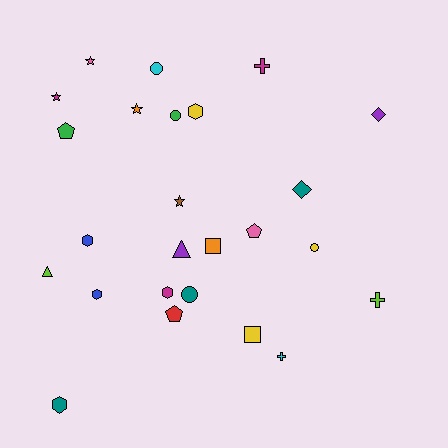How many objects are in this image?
There are 25 objects.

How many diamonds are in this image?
There are 2 diamonds.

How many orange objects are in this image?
There are 2 orange objects.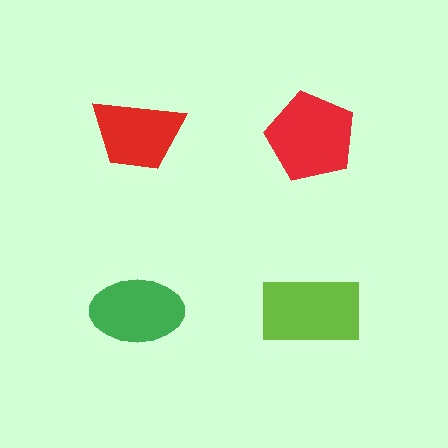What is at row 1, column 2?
A red pentagon.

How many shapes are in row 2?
2 shapes.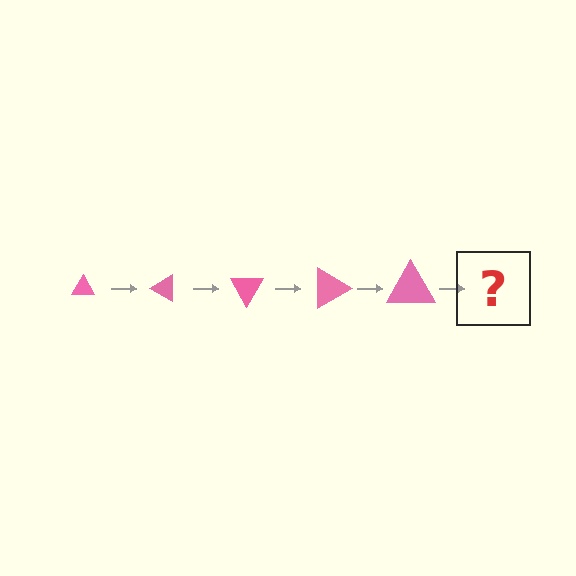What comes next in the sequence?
The next element should be a triangle, larger than the previous one and rotated 150 degrees from the start.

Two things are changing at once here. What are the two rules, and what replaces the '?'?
The two rules are that the triangle grows larger each step and it rotates 30 degrees each step. The '?' should be a triangle, larger than the previous one and rotated 150 degrees from the start.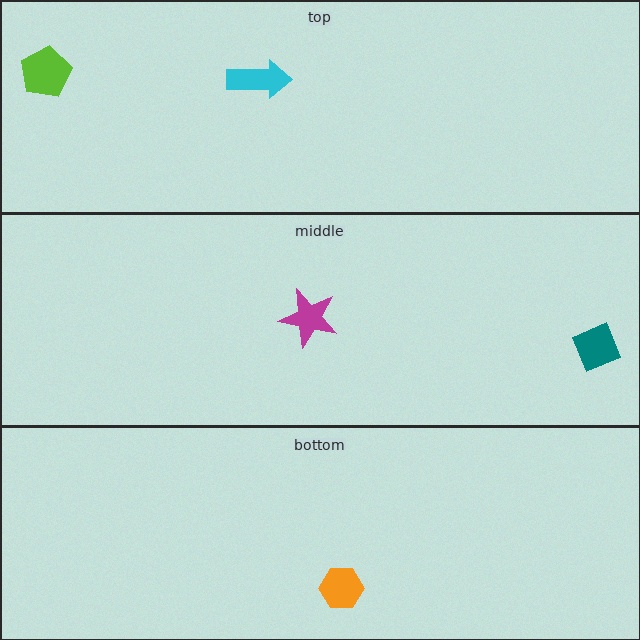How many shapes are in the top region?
2.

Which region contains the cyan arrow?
The top region.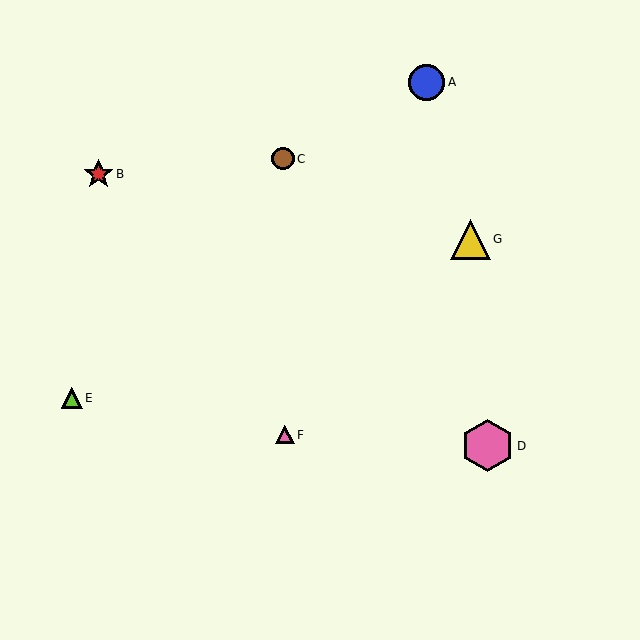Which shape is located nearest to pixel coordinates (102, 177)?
The red star (labeled B) at (99, 174) is nearest to that location.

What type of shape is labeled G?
Shape G is a yellow triangle.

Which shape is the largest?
The pink hexagon (labeled D) is the largest.